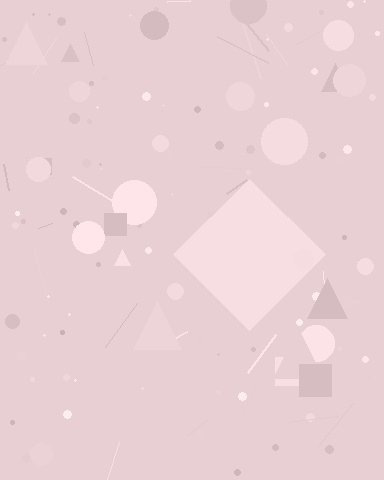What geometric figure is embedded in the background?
A diamond is embedded in the background.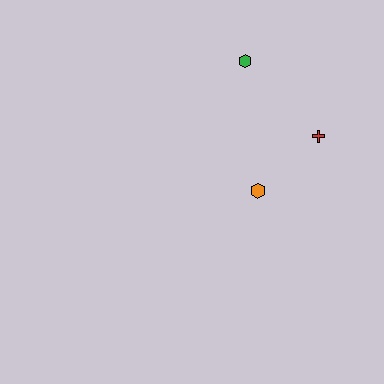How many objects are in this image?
There are 3 objects.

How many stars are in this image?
There are no stars.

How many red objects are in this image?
There is 1 red object.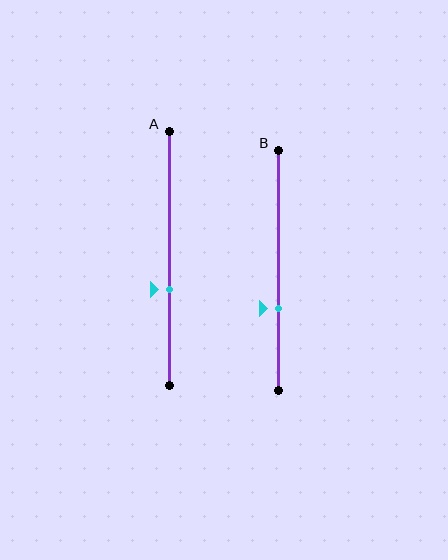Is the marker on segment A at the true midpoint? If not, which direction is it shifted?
No, the marker on segment A is shifted downward by about 12% of the segment length.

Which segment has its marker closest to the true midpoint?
Segment A has its marker closest to the true midpoint.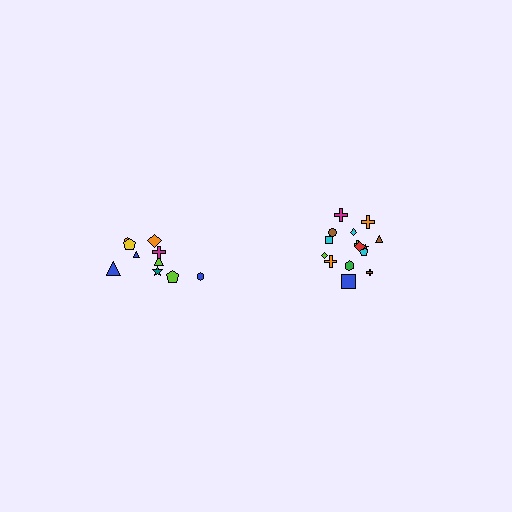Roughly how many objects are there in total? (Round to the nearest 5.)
Roughly 25 objects in total.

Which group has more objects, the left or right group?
The right group.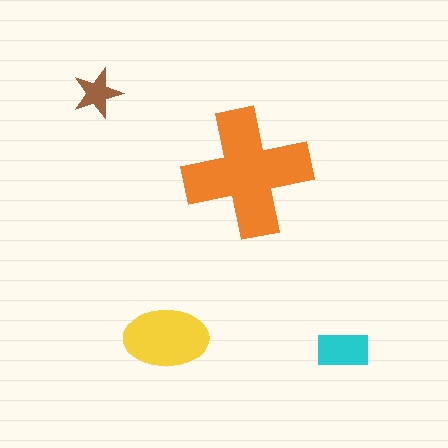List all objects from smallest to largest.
The brown star, the cyan rectangle, the yellow ellipse, the orange cross.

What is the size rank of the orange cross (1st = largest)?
1st.